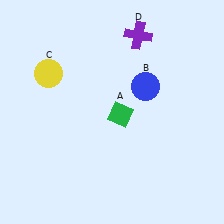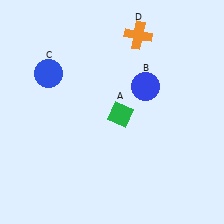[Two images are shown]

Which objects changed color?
C changed from yellow to blue. D changed from purple to orange.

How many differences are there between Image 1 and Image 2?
There are 2 differences between the two images.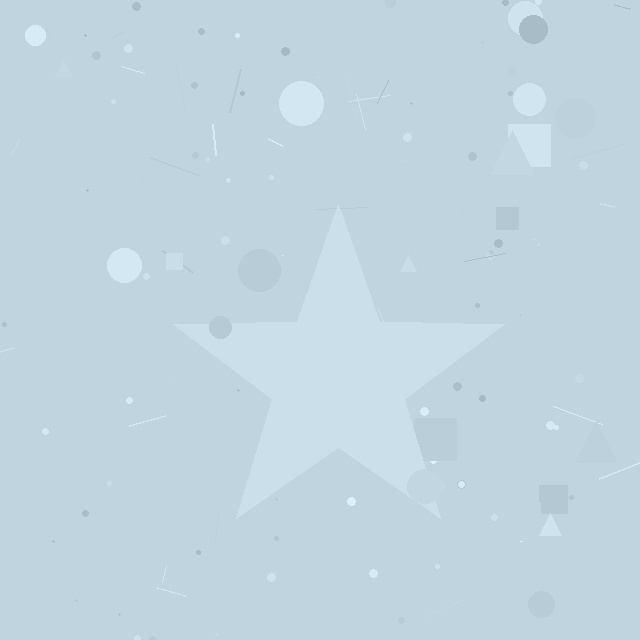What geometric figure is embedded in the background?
A star is embedded in the background.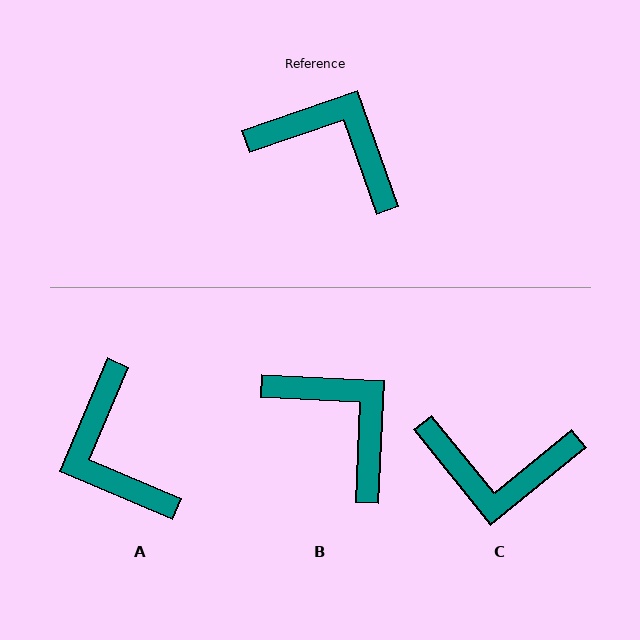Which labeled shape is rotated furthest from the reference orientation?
C, about 160 degrees away.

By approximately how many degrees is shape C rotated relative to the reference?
Approximately 160 degrees clockwise.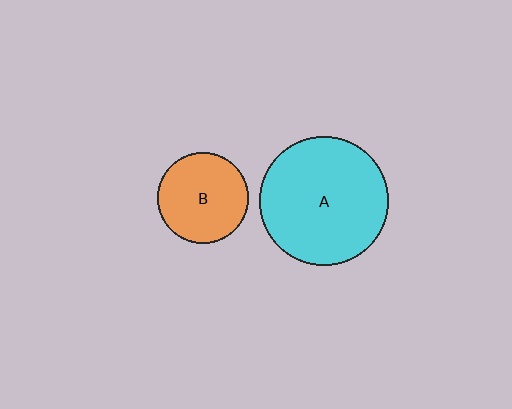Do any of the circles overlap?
No, none of the circles overlap.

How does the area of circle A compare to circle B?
Approximately 2.0 times.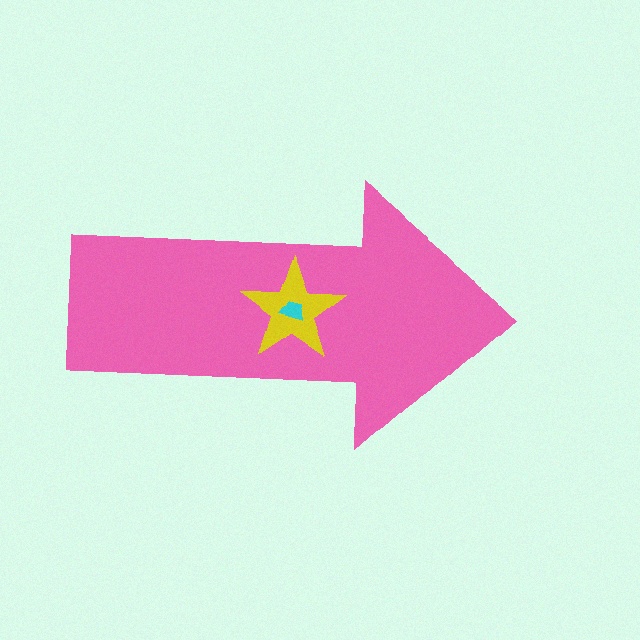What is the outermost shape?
The pink arrow.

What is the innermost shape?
The cyan trapezoid.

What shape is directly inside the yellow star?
The cyan trapezoid.